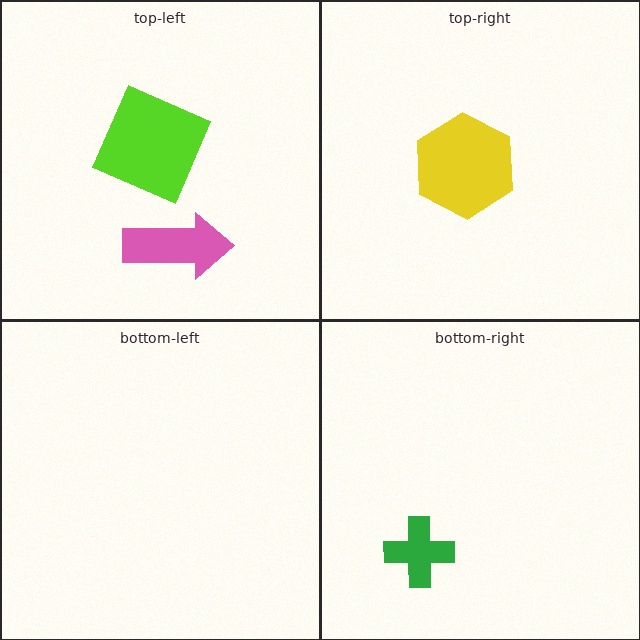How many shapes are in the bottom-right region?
1.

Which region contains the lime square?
The top-left region.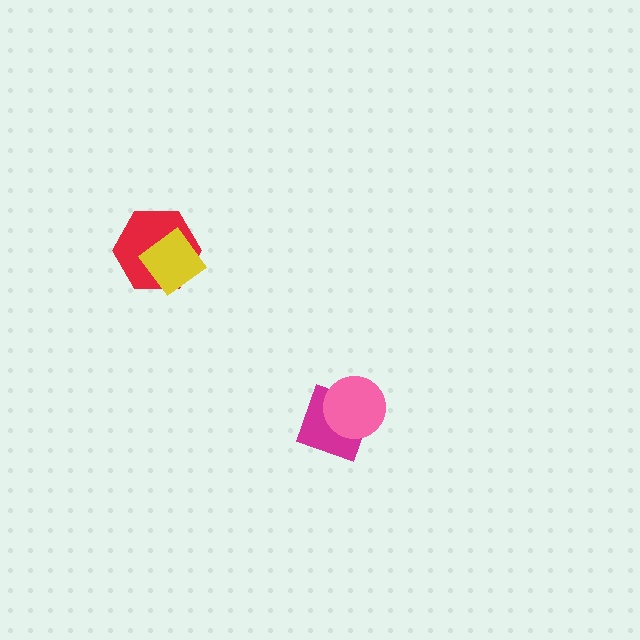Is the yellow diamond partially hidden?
No, no other shape covers it.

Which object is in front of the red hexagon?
The yellow diamond is in front of the red hexagon.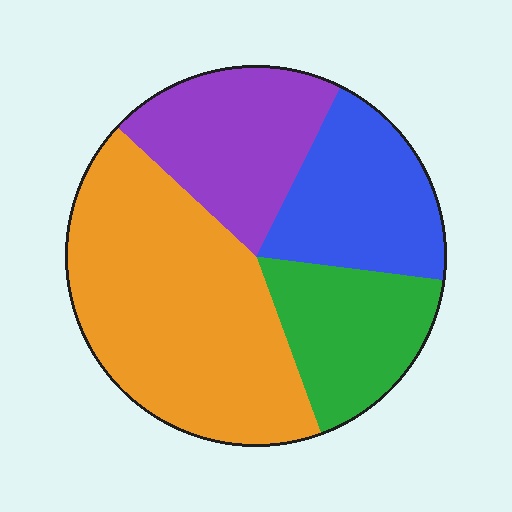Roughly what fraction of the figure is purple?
Purple covers roughly 20% of the figure.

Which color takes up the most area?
Orange, at roughly 45%.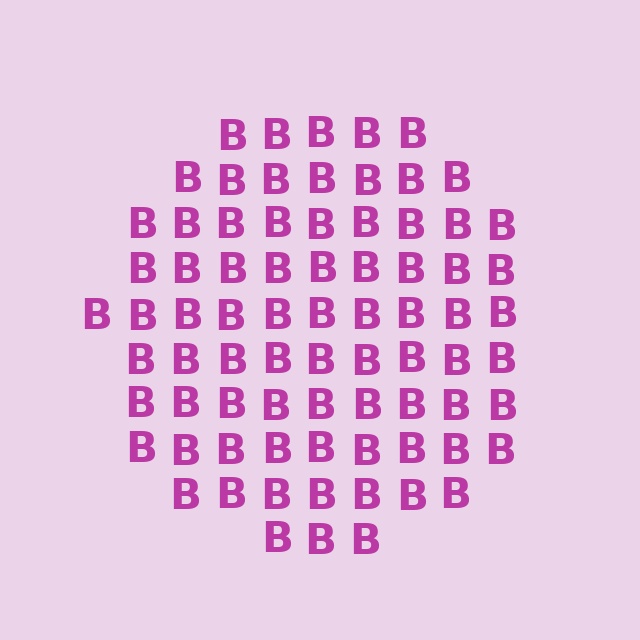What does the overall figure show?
The overall figure shows a circle.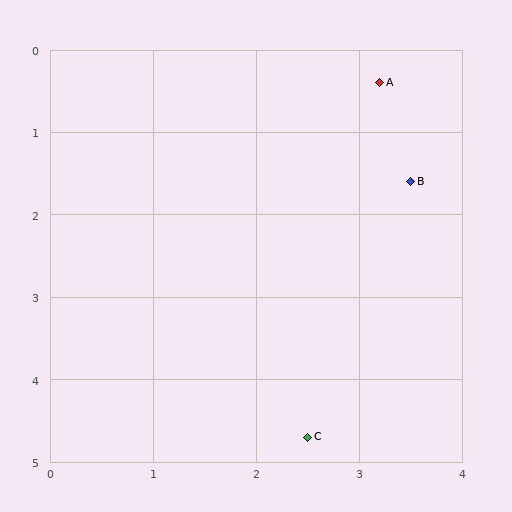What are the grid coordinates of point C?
Point C is at approximately (2.5, 4.7).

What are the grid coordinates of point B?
Point B is at approximately (3.5, 1.6).